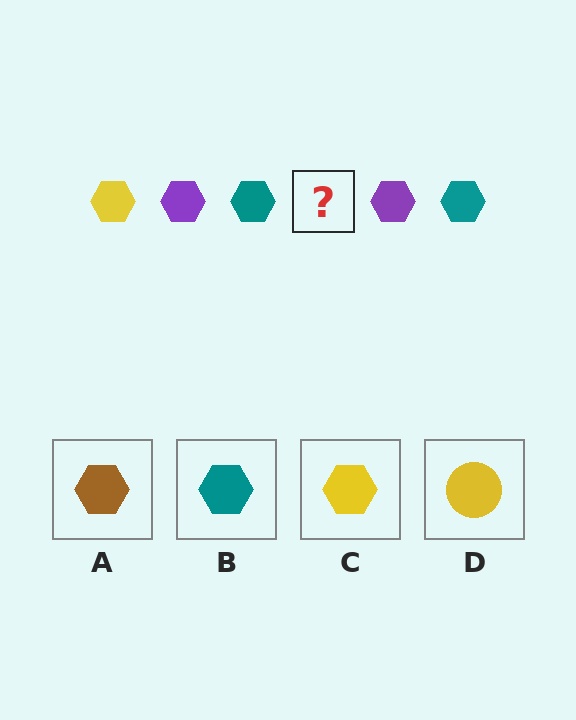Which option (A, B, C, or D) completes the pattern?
C.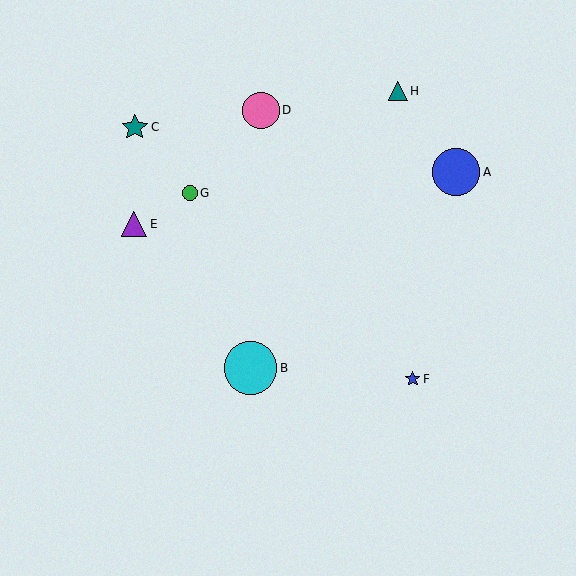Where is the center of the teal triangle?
The center of the teal triangle is at (398, 91).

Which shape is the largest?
The cyan circle (labeled B) is the largest.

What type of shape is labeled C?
Shape C is a teal star.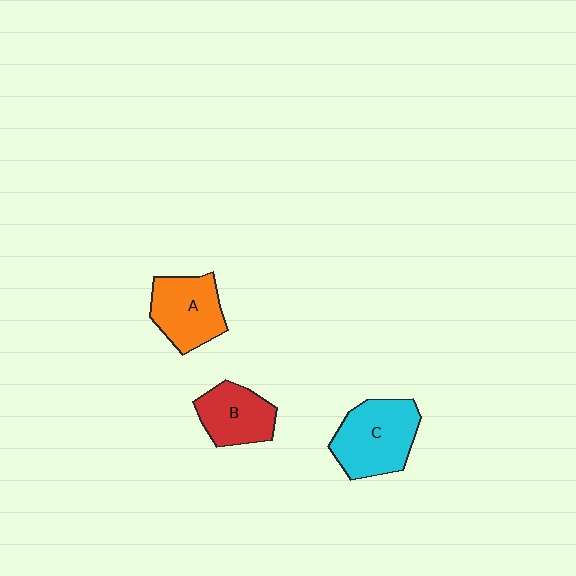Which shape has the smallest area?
Shape B (red).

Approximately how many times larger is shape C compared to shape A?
Approximately 1.2 times.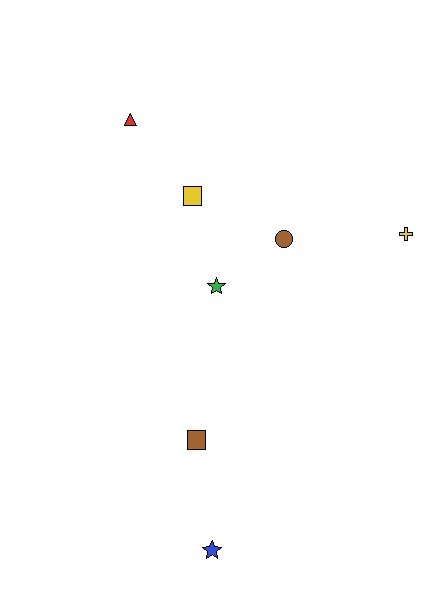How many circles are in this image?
There is 1 circle.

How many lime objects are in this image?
There are no lime objects.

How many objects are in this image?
There are 7 objects.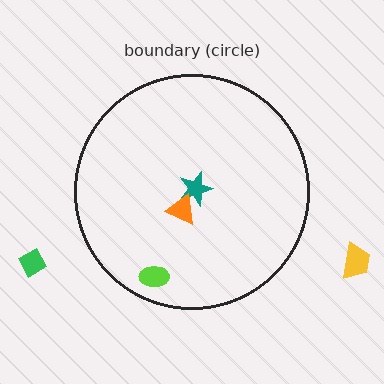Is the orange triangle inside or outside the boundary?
Inside.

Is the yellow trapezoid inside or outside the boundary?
Outside.